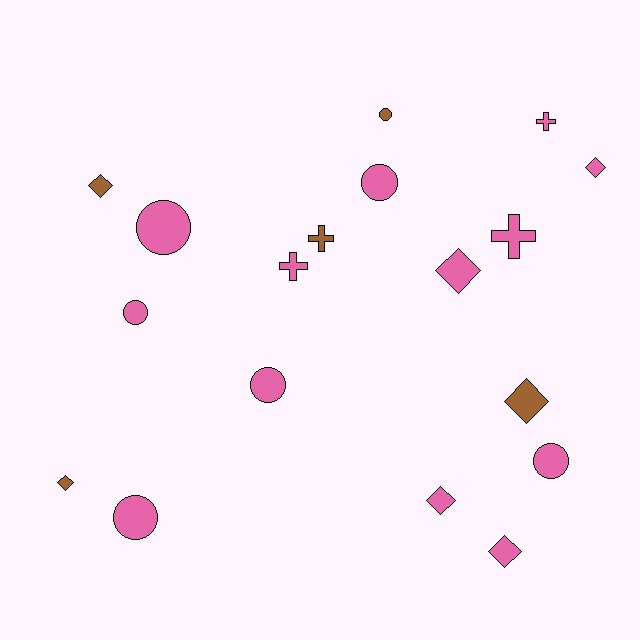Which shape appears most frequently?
Circle, with 7 objects.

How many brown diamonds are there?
There are 3 brown diamonds.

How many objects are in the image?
There are 18 objects.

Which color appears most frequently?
Pink, with 13 objects.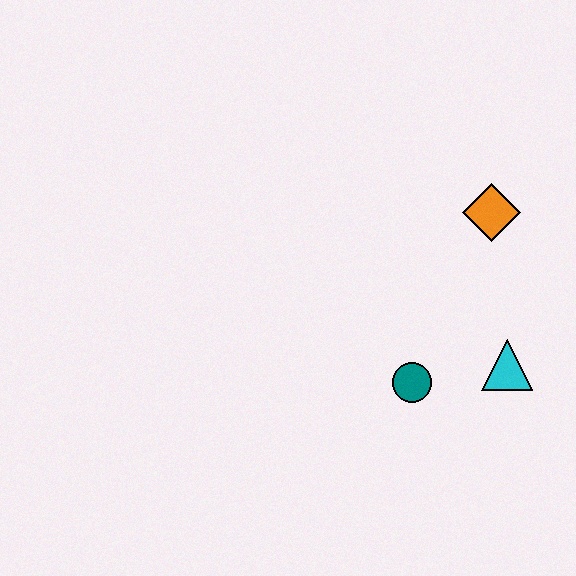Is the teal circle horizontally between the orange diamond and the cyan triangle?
No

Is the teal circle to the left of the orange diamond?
Yes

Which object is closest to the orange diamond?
The cyan triangle is closest to the orange diamond.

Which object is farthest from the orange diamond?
The teal circle is farthest from the orange diamond.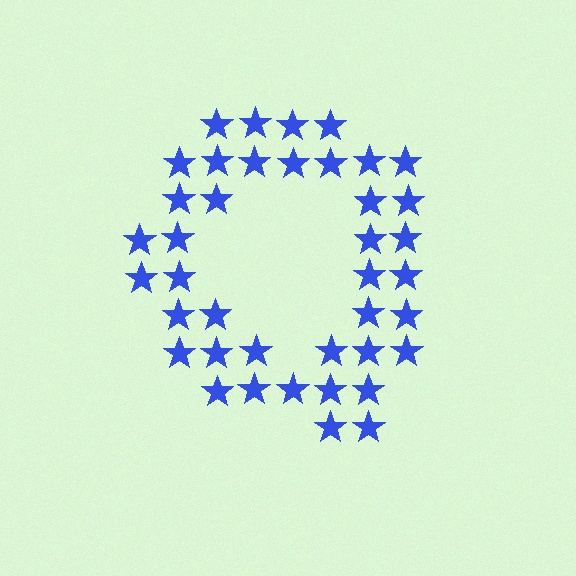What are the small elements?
The small elements are stars.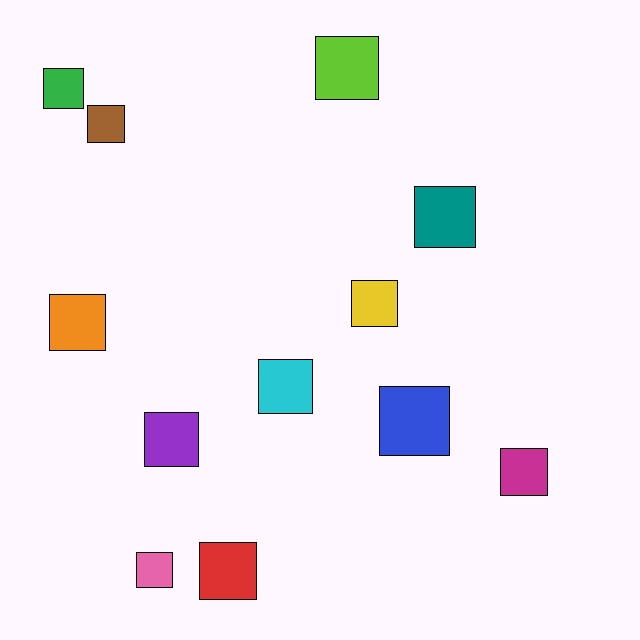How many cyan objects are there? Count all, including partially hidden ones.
There is 1 cyan object.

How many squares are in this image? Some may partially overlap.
There are 12 squares.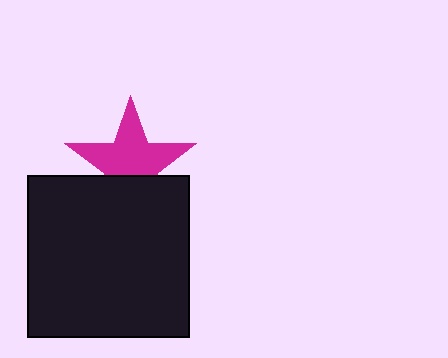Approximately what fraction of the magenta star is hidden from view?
Roughly 35% of the magenta star is hidden behind the black square.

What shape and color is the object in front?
The object in front is a black square.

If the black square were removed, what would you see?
You would see the complete magenta star.